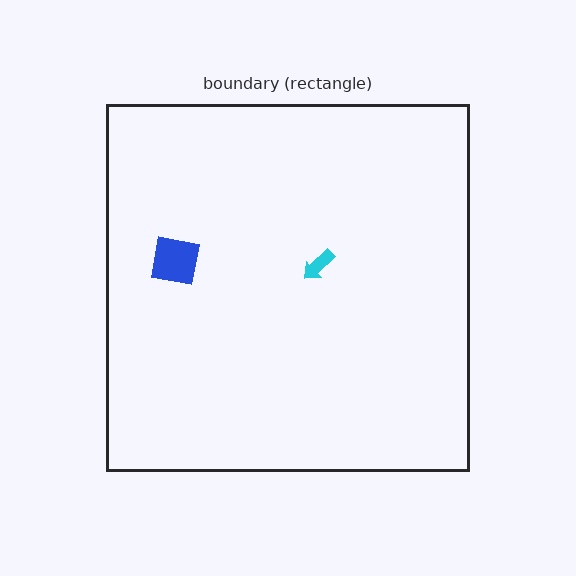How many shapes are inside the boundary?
2 inside, 0 outside.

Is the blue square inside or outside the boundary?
Inside.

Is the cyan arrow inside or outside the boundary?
Inside.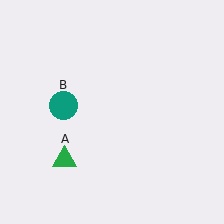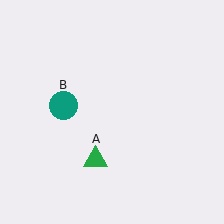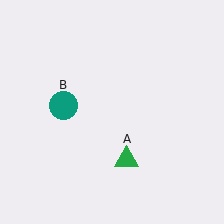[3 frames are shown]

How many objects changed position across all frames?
1 object changed position: green triangle (object A).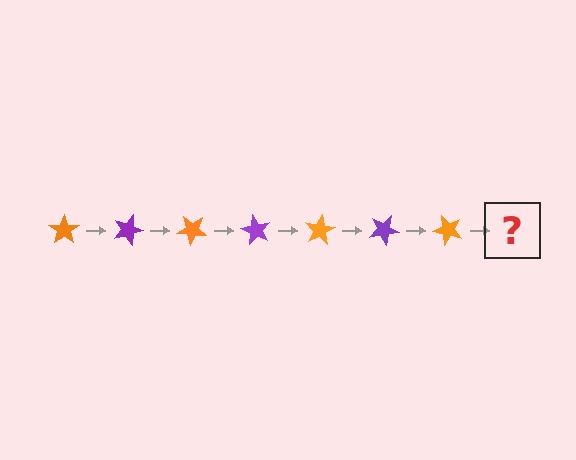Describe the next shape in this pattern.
It should be a purple star, rotated 140 degrees from the start.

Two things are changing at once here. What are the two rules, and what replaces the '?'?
The two rules are that it rotates 20 degrees each step and the color cycles through orange and purple. The '?' should be a purple star, rotated 140 degrees from the start.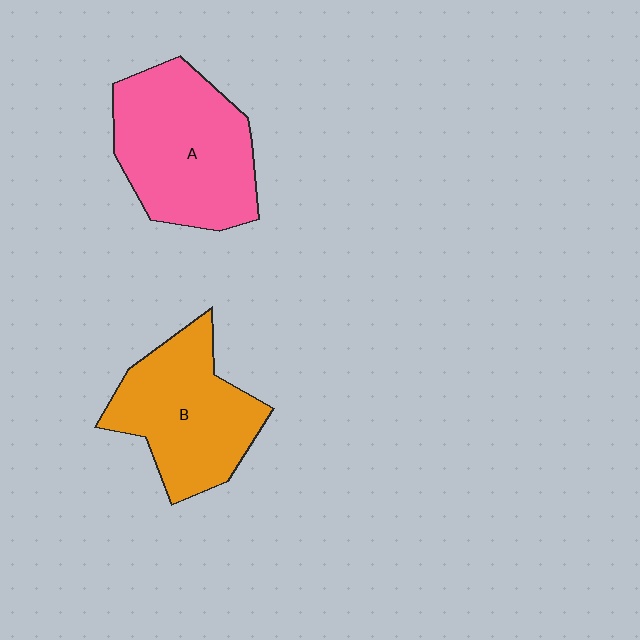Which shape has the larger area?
Shape A (pink).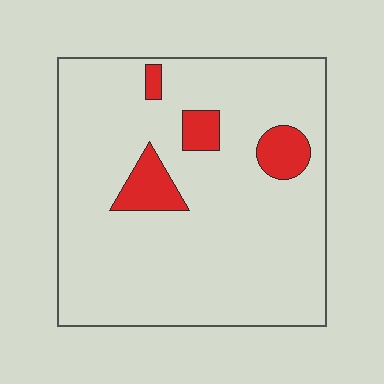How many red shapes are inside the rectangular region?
4.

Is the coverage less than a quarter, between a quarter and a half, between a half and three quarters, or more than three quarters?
Less than a quarter.